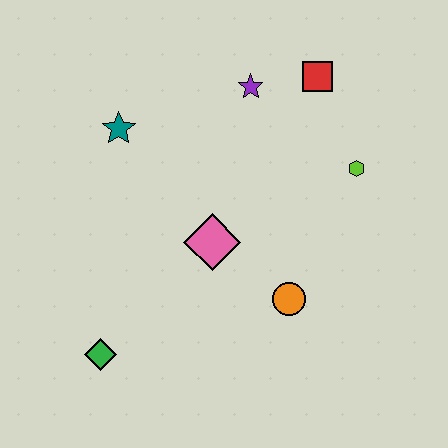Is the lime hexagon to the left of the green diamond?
No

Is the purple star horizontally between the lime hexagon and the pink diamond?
Yes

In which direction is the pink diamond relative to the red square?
The pink diamond is below the red square.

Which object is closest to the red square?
The purple star is closest to the red square.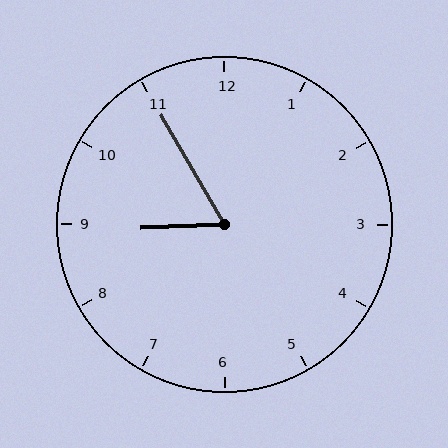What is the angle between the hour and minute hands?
Approximately 62 degrees.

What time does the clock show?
8:55.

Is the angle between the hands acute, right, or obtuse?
It is acute.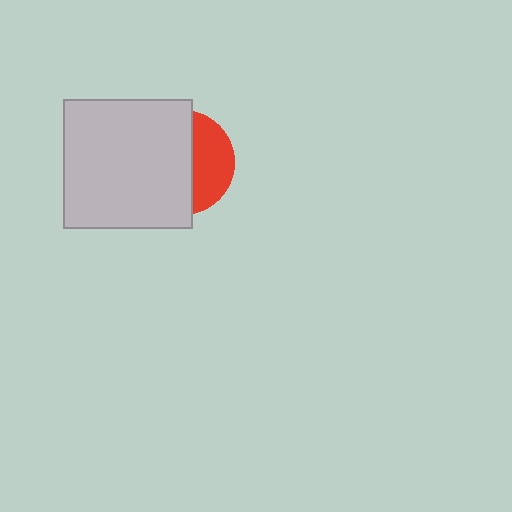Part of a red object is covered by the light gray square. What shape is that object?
It is a circle.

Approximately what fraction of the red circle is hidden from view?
Roughly 63% of the red circle is hidden behind the light gray square.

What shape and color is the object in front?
The object in front is a light gray square.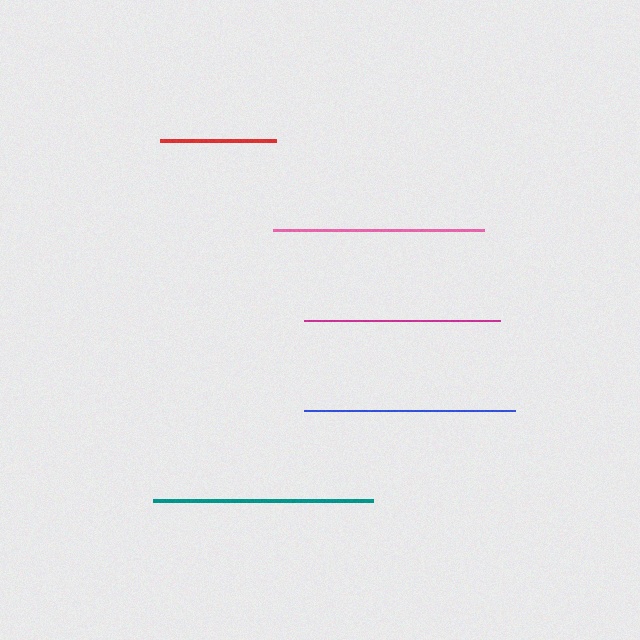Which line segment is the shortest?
The red line is the shortest at approximately 116 pixels.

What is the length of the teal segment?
The teal segment is approximately 220 pixels long.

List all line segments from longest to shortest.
From longest to shortest: teal, pink, blue, magenta, red.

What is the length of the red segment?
The red segment is approximately 116 pixels long.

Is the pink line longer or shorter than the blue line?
The pink line is longer than the blue line.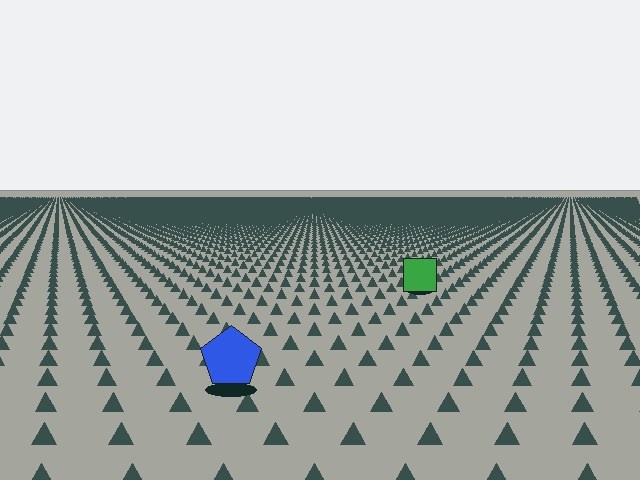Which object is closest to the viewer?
The blue pentagon is closest. The texture marks near it are larger and more spread out.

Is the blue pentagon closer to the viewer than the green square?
Yes. The blue pentagon is closer — you can tell from the texture gradient: the ground texture is coarser near it.